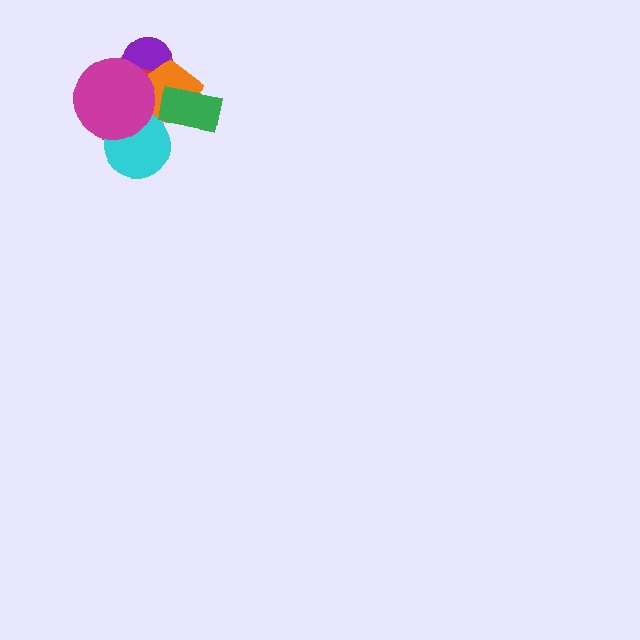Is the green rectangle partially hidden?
No, no other shape covers it.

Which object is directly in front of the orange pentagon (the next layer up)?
The magenta circle is directly in front of the orange pentagon.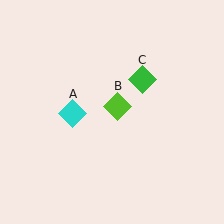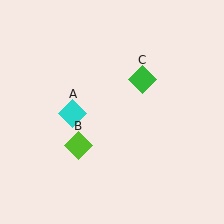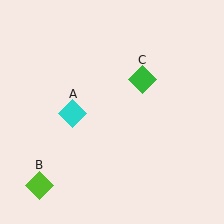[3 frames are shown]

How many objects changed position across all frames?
1 object changed position: lime diamond (object B).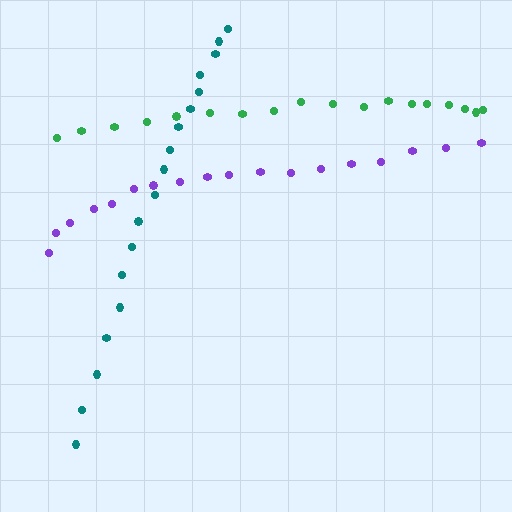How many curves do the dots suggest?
There are 3 distinct paths.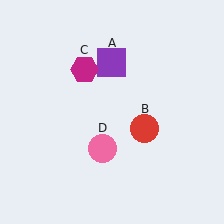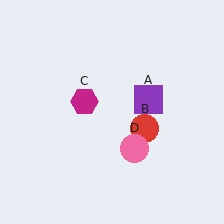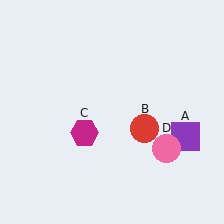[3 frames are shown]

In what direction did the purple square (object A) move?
The purple square (object A) moved down and to the right.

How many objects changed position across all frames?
3 objects changed position: purple square (object A), magenta hexagon (object C), pink circle (object D).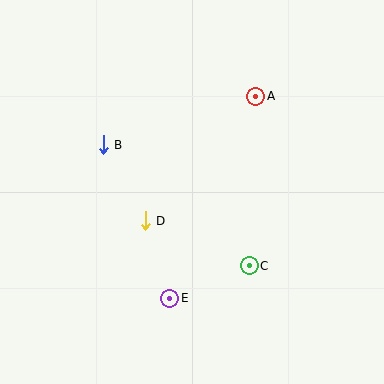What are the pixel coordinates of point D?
Point D is at (145, 221).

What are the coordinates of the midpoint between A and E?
The midpoint between A and E is at (213, 197).